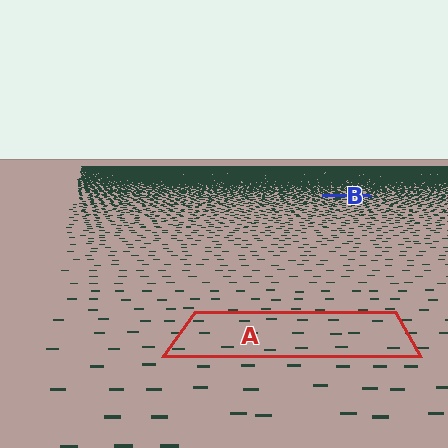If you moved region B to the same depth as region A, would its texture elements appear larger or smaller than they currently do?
They would appear larger. At a closer depth, the same texture elements are projected at a bigger on-screen size.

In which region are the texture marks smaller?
The texture marks are smaller in region B, because it is farther away.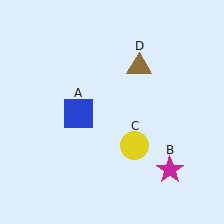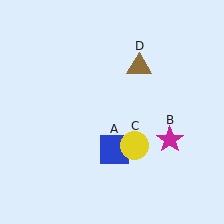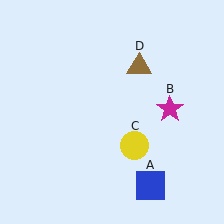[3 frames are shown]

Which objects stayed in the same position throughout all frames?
Yellow circle (object C) and brown triangle (object D) remained stationary.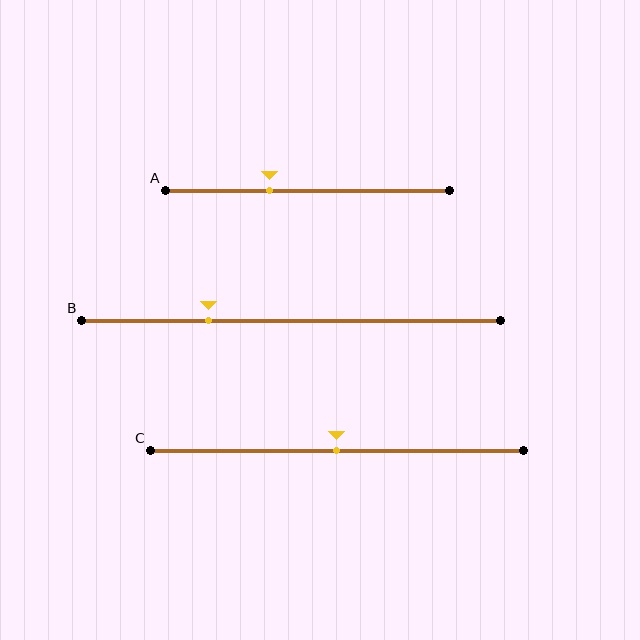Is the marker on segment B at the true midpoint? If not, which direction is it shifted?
No, the marker on segment B is shifted to the left by about 20% of the segment length.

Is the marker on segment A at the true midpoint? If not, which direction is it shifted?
No, the marker on segment A is shifted to the left by about 13% of the segment length.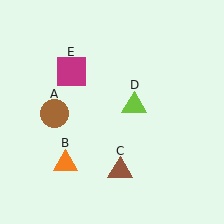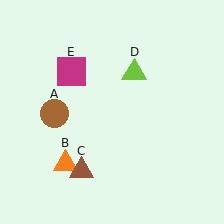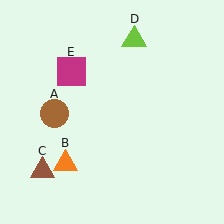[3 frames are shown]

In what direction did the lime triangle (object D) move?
The lime triangle (object D) moved up.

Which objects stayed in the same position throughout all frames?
Brown circle (object A) and orange triangle (object B) and magenta square (object E) remained stationary.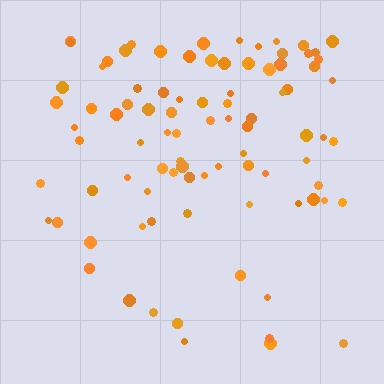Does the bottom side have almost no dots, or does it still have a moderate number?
Still a moderate number, just noticeably fewer than the top.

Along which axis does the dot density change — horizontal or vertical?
Vertical.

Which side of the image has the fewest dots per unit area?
The bottom.